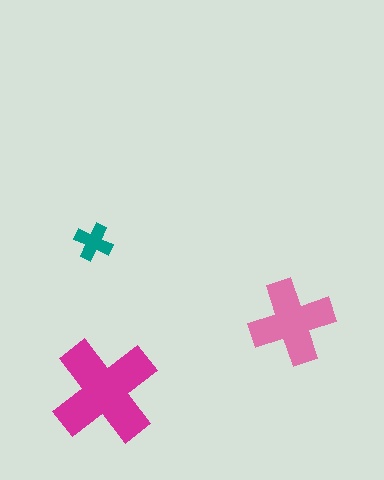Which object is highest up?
The teal cross is topmost.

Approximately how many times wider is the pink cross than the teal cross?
About 2 times wider.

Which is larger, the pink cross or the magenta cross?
The magenta one.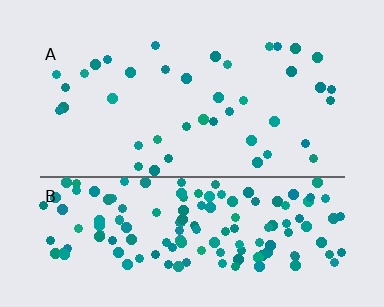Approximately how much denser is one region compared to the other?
Approximately 3.8× — region B over region A.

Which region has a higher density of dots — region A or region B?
B (the bottom).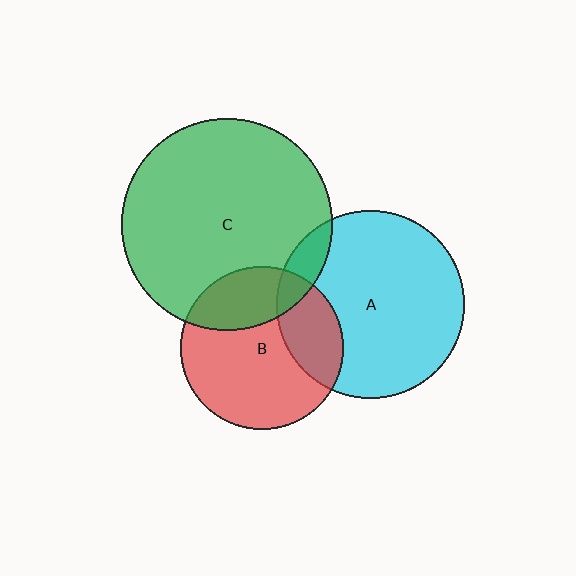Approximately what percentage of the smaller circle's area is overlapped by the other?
Approximately 25%.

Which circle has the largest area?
Circle C (green).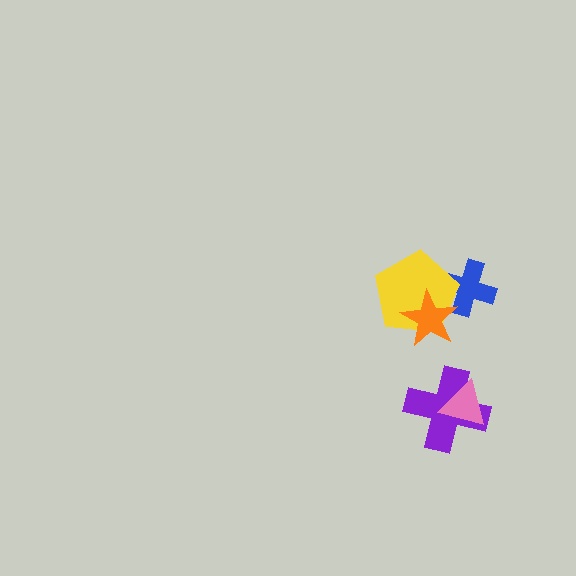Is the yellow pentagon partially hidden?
Yes, it is partially covered by another shape.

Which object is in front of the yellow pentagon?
The orange star is in front of the yellow pentagon.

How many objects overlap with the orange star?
2 objects overlap with the orange star.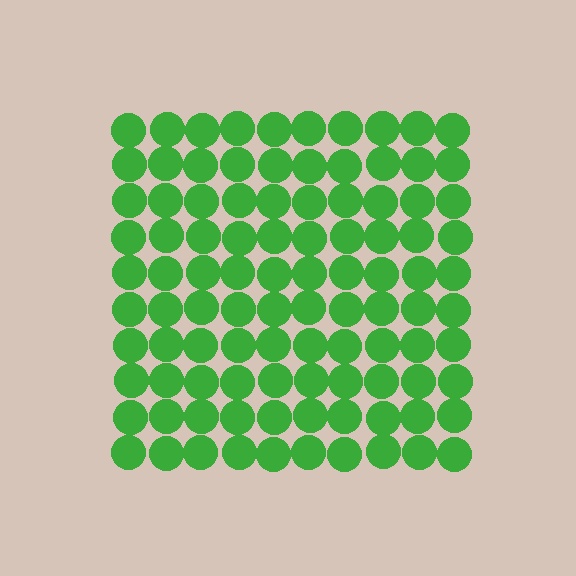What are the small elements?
The small elements are circles.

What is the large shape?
The large shape is a square.